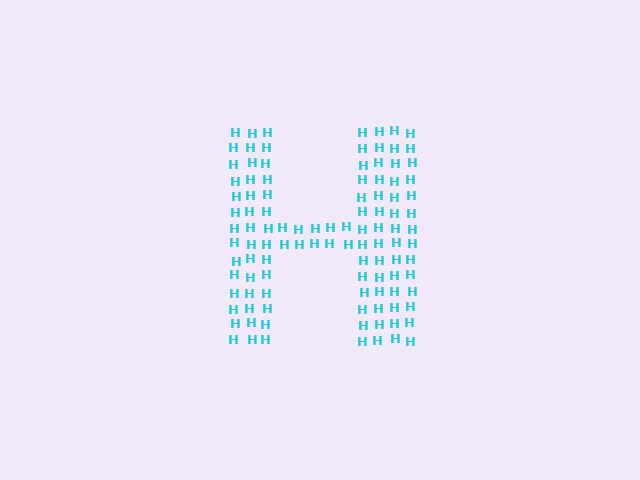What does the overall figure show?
The overall figure shows the letter H.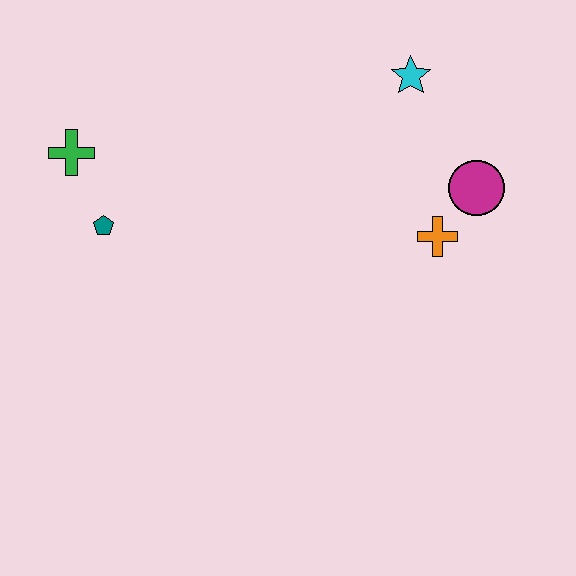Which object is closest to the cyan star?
The magenta circle is closest to the cyan star.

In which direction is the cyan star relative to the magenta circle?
The cyan star is above the magenta circle.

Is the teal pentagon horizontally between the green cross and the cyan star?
Yes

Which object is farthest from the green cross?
The magenta circle is farthest from the green cross.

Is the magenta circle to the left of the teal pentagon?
No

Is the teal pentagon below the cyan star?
Yes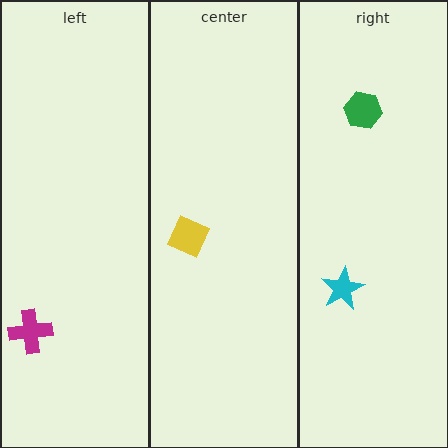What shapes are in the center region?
The yellow square.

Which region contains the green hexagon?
The right region.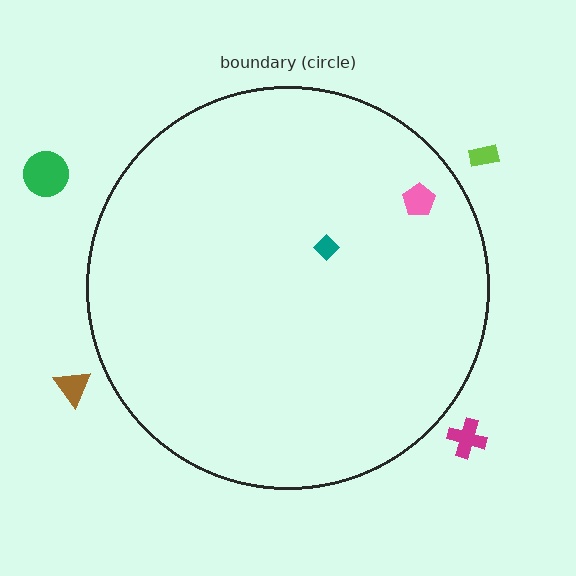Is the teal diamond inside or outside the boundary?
Inside.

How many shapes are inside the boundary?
2 inside, 4 outside.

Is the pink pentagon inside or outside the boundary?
Inside.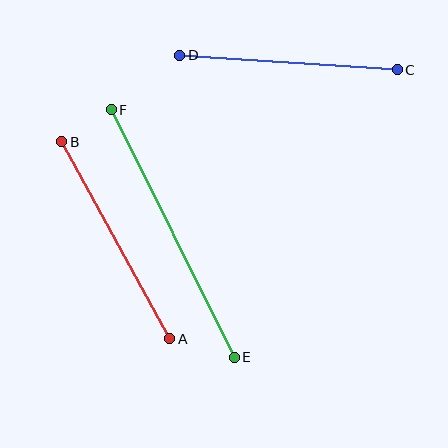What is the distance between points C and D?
The distance is approximately 218 pixels.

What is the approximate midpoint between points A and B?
The midpoint is at approximately (116, 240) pixels.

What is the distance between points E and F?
The distance is approximately 277 pixels.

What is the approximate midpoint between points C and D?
The midpoint is at approximately (288, 62) pixels.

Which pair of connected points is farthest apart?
Points E and F are farthest apart.